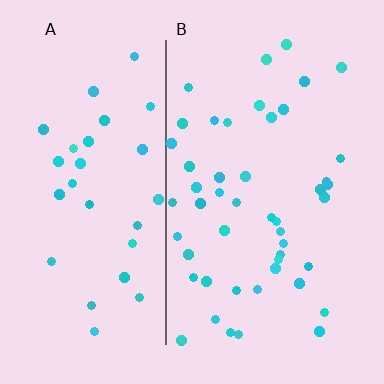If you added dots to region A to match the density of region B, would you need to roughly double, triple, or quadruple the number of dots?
Approximately double.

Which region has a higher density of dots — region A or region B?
B (the right).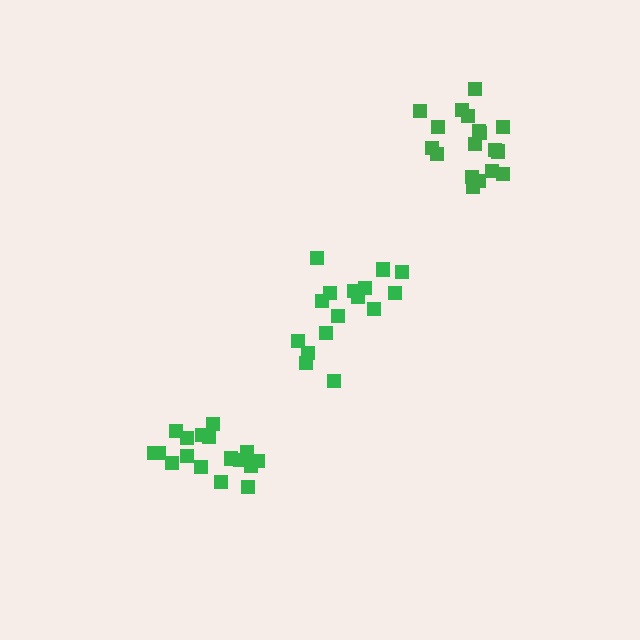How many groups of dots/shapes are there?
There are 3 groups.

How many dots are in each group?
Group 1: 16 dots, Group 2: 17 dots, Group 3: 18 dots (51 total).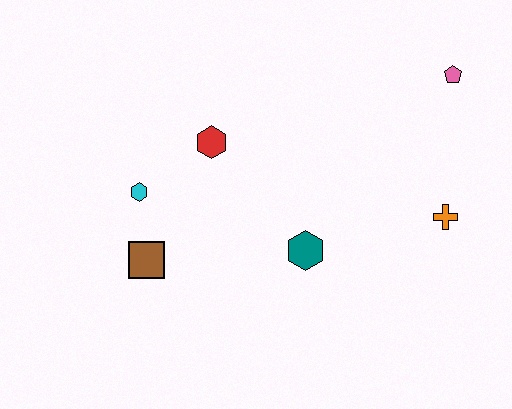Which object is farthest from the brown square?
The pink pentagon is farthest from the brown square.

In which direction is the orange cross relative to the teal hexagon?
The orange cross is to the right of the teal hexagon.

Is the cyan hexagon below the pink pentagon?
Yes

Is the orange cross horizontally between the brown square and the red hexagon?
No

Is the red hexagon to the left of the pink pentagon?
Yes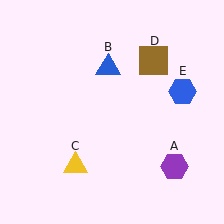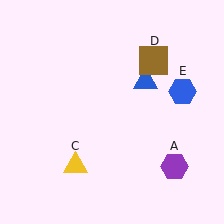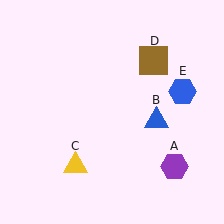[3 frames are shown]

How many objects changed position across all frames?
1 object changed position: blue triangle (object B).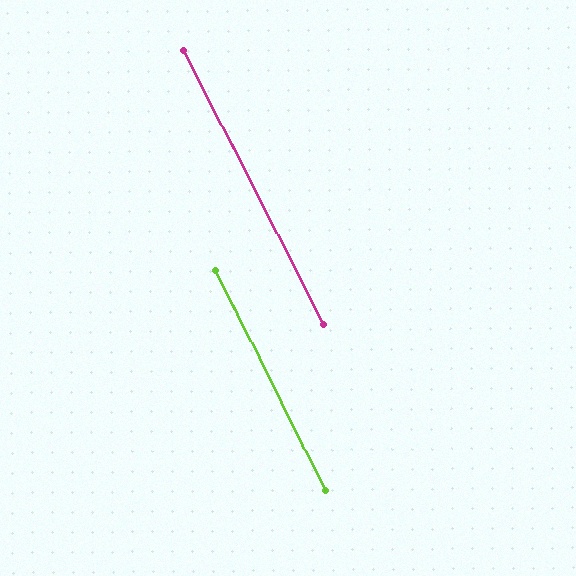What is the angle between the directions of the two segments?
Approximately 0 degrees.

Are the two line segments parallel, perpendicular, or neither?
Parallel — their directions differ by only 0.5°.